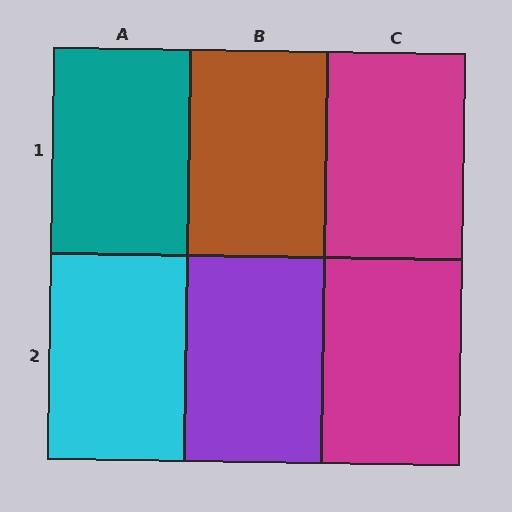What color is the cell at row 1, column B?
Brown.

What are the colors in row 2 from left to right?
Cyan, purple, magenta.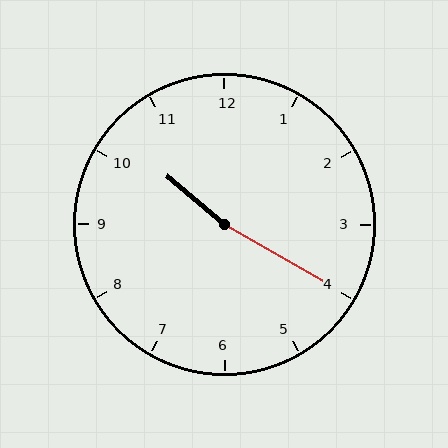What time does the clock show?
10:20.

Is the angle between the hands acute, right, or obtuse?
It is obtuse.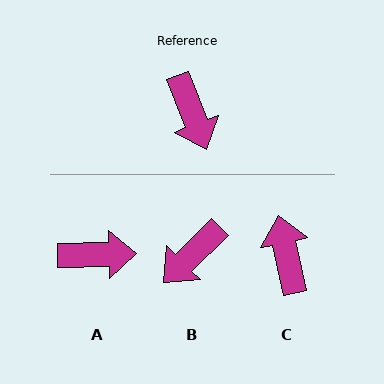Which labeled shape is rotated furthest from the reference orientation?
C, about 171 degrees away.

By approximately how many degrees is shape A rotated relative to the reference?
Approximately 70 degrees counter-clockwise.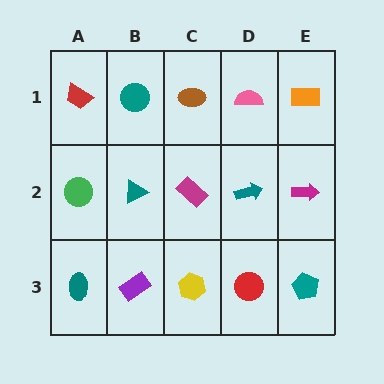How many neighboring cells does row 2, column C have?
4.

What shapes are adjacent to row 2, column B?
A teal circle (row 1, column B), a purple rectangle (row 3, column B), a green circle (row 2, column A), a magenta rectangle (row 2, column C).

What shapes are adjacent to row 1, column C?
A magenta rectangle (row 2, column C), a teal circle (row 1, column B), a pink semicircle (row 1, column D).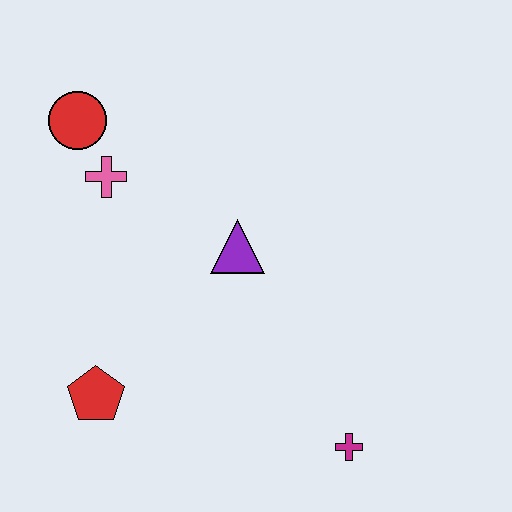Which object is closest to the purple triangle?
The pink cross is closest to the purple triangle.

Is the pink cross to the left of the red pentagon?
No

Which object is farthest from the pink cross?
The magenta cross is farthest from the pink cross.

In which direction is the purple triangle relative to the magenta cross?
The purple triangle is above the magenta cross.